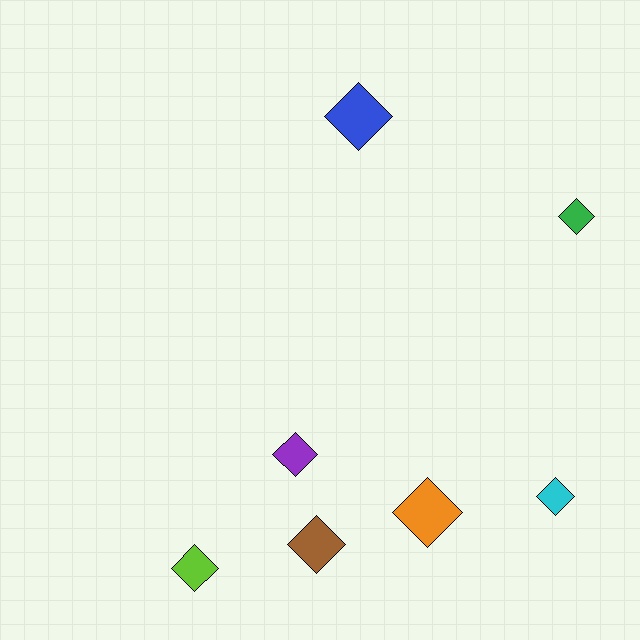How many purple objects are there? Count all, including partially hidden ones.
There is 1 purple object.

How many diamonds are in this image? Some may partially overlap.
There are 7 diamonds.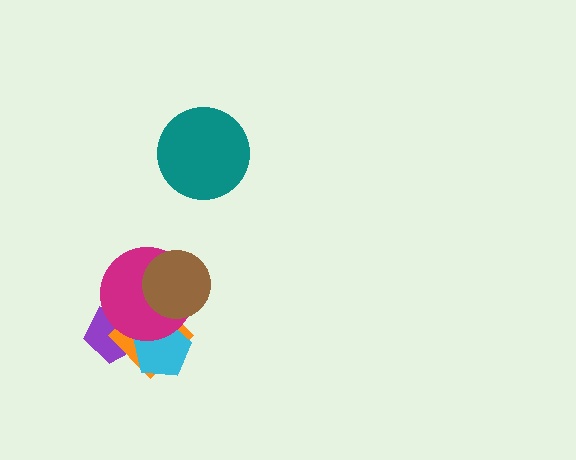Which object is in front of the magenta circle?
The brown circle is in front of the magenta circle.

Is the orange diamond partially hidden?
Yes, it is partially covered by another shape.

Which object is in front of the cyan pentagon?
The magenta circle is in front of the cyan pentagon.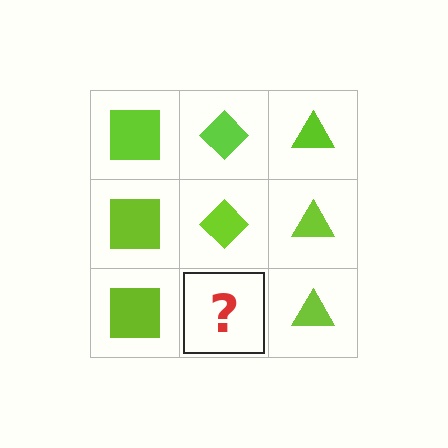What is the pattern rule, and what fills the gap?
The rule is that each column has a consistent shape. The gap should be filled with a lime diamond.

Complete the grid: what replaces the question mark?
The question mark should be replaced with a lime diamond.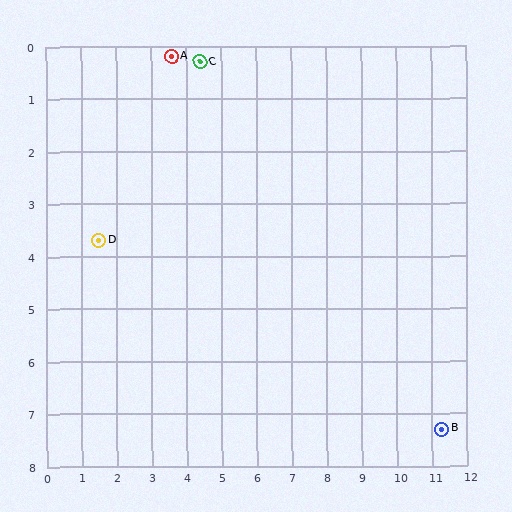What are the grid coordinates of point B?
Point B is at approximately (11.3, 7.3).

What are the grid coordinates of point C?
Point C is at approximately (4.4, 0.3).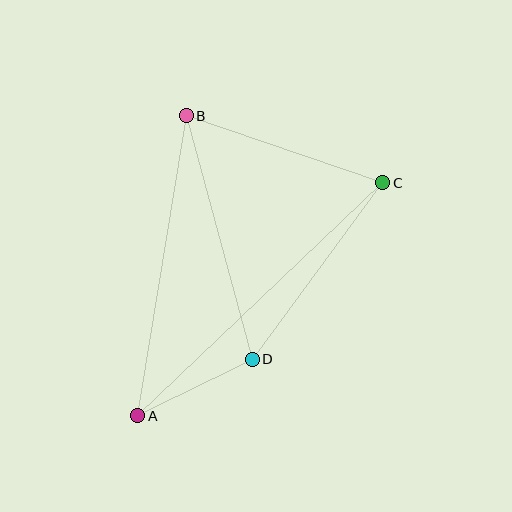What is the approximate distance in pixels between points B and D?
The distance between B and D is approximately 253 pixels.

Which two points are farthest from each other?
Points A and C are farthest from each other.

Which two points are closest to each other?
Points A and D are closest to each other.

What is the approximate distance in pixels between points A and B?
The distance between A and B is approximately 304 pixels.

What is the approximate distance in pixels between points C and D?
The distance between C and D is approximately 220 pixels.